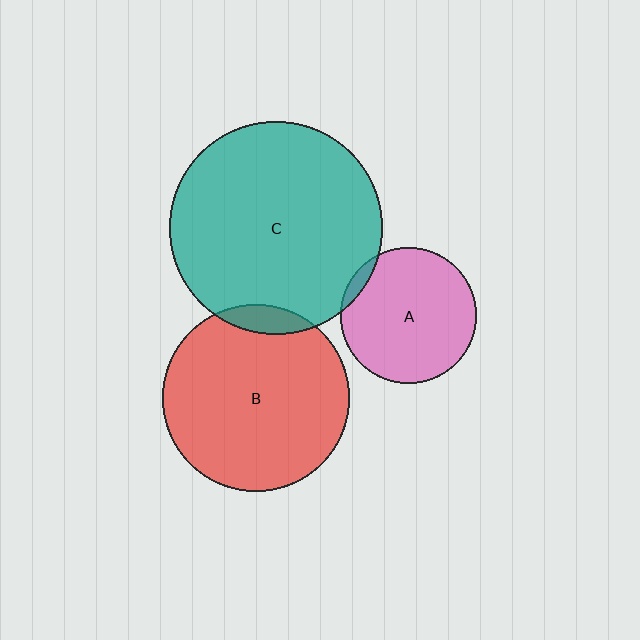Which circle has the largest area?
Circle C (teal).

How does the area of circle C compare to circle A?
Approximately 2.4 times.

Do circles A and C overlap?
Yes.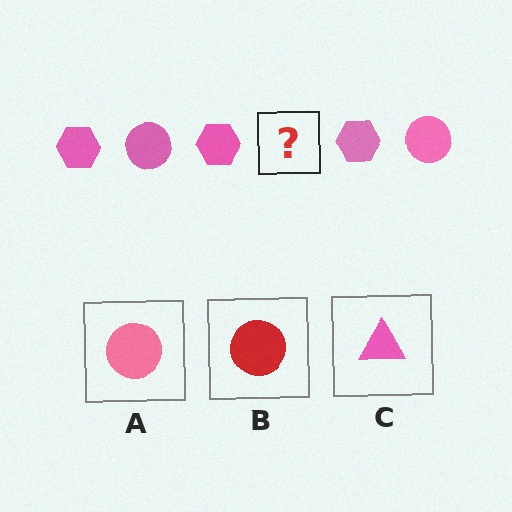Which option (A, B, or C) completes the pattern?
A.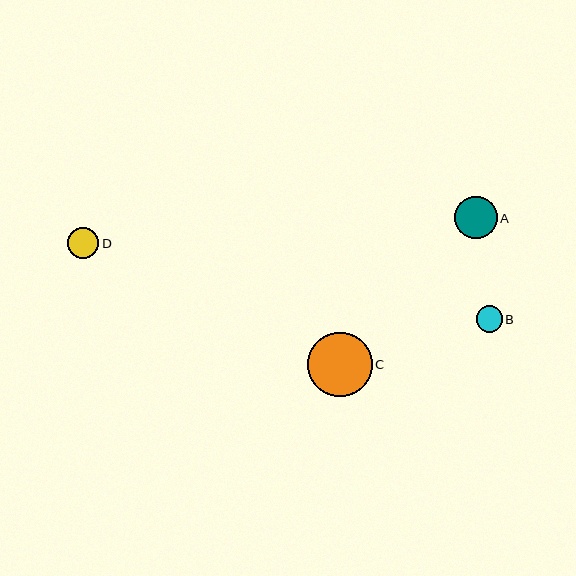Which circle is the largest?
Circle C is the largest with a size of approximately 64 pixels.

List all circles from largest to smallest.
From largest to smallest: C, A, D, B.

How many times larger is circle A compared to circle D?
Circle A is approximately 1.3 times the size of circle D.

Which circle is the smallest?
Circle B is the smallest with a size of approximately 26 pixels.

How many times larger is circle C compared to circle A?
Circle C is approximately 1.5 times the size of circle A.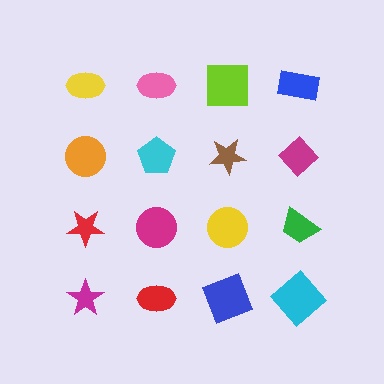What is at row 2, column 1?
An orange circle.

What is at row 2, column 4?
A magenta diamond.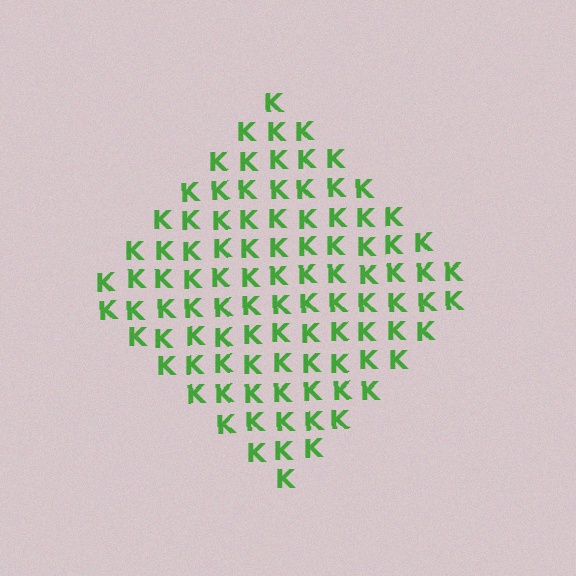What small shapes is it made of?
It is made of small letter K's.